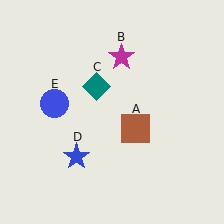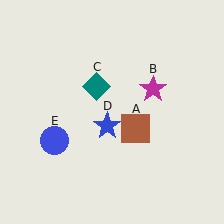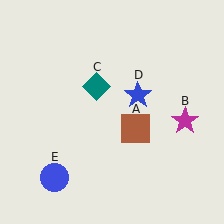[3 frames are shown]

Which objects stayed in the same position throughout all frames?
Brown square (object A) and teal diamond (object C) remained stationary.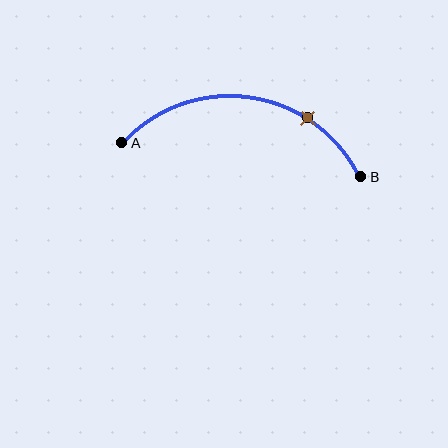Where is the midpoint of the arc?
The arc midpoint is the point on the curve farthest from the straight line joining A and B. It sits above that line.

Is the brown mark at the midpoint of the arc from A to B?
No. The brown mark lies on the arc but is closer to endpoint B. The arc midpoint would be at the point on the curve equidistant along the arc from both A and B.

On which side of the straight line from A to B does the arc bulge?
The arc bulges above the straight line connecting A and B.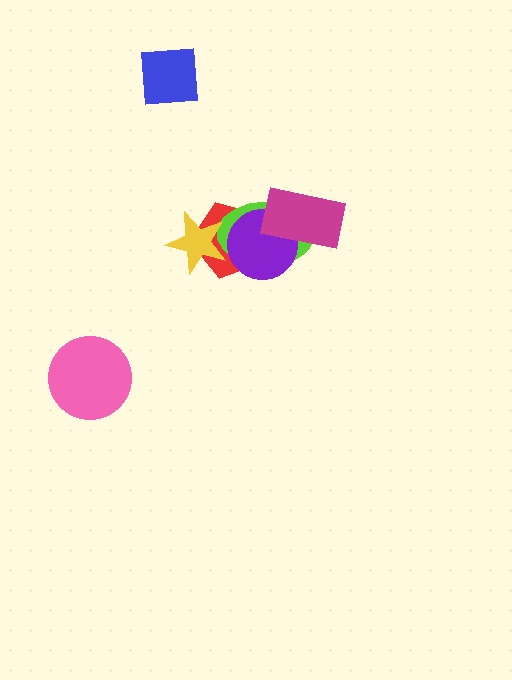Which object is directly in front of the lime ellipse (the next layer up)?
The purple circle is directly in front of the lime ellipse.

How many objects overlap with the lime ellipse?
4 objects overlap with the lime ellipse.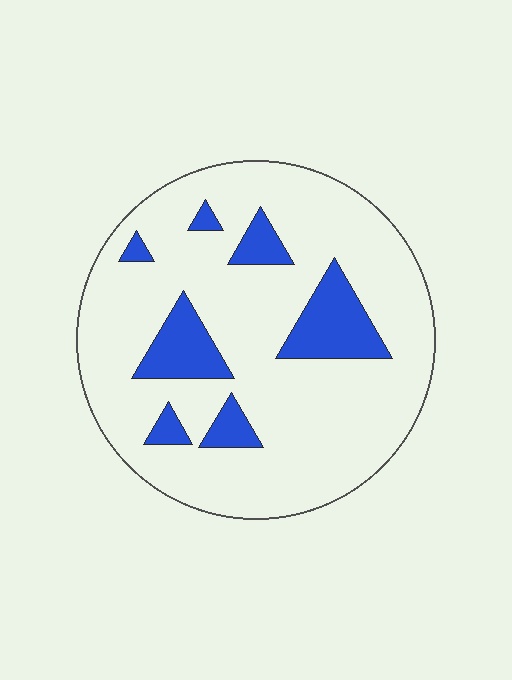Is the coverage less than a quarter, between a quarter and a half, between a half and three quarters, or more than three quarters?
Less than a quarter.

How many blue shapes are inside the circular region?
7.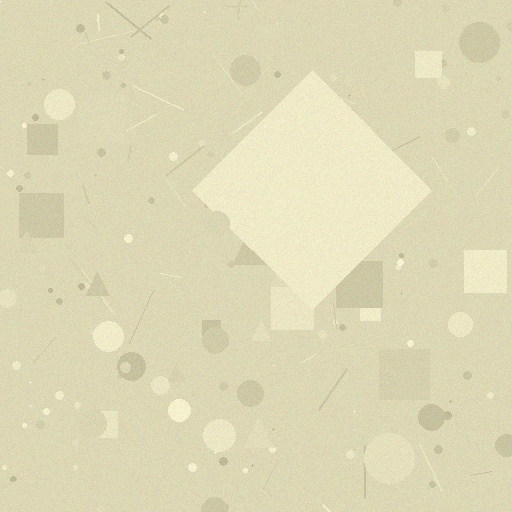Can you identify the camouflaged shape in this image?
The camouflaged shape is a diamond.